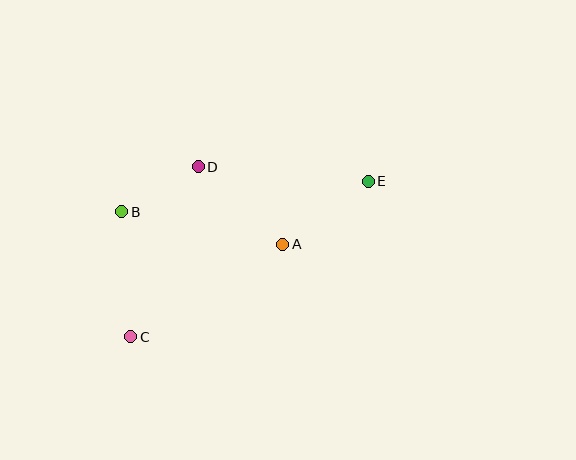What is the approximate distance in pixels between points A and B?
The distance between A and B is approximately 164 pixels.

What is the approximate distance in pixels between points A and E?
The distance between A and E is approximately 107 pixels.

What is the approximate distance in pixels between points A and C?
The distance between A and C is approximately 178 pixels.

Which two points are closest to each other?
Points B and D are closest to each other.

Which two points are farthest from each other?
Points C and E are farthest from each other.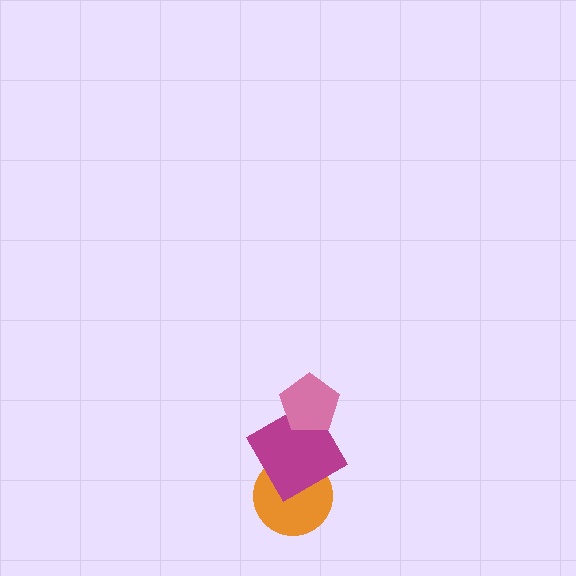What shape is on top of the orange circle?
The magenta diamond is on top of the orange circle.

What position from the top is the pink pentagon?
The pink pentagon is 1st from the top.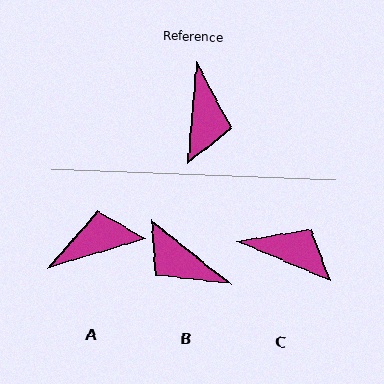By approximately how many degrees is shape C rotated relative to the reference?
Approximately 71 degrees counter-clockwise.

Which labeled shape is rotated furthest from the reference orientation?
B, about 124 degrees away.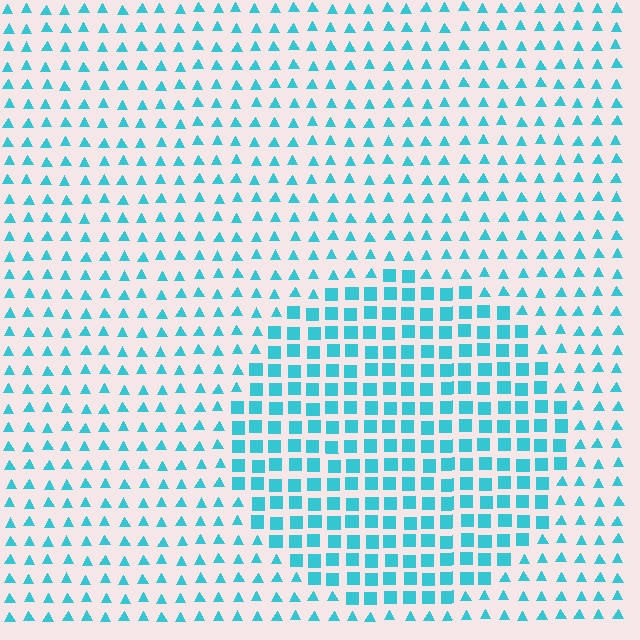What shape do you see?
I see a circle.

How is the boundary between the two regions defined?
The boundary is defined by a change in element shape: squares inside vs. triangles outside. All elements share the same color and spacing.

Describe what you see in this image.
The image is filled with small cyan elements arranged in a uniform grid. A circle-shaped region contains squares, while the surrounding area contains triangles. The boundary is defined purely by the change in element shape.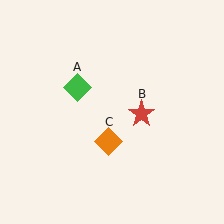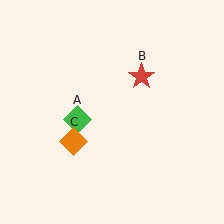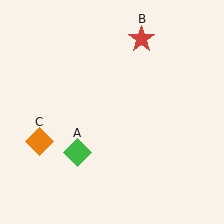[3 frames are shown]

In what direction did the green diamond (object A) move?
The green diamond (object A) moved down.